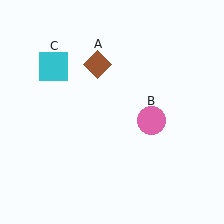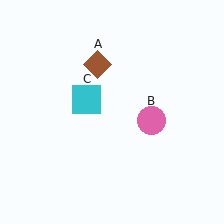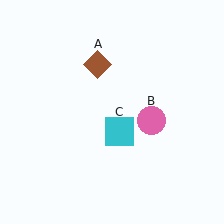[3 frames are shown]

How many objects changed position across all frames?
1 object changed position: cyan square (object C).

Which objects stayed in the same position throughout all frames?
Brown diamond (object A) and pink circle (object B) remained stationary.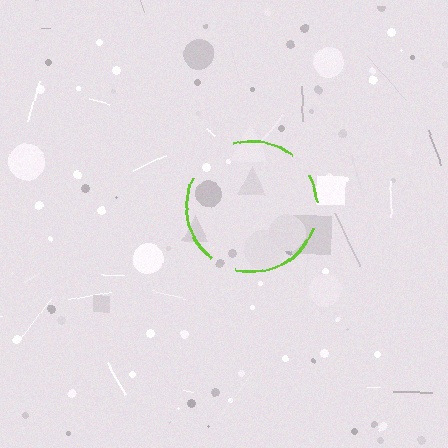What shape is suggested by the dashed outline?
The dashed outline suggests a circle.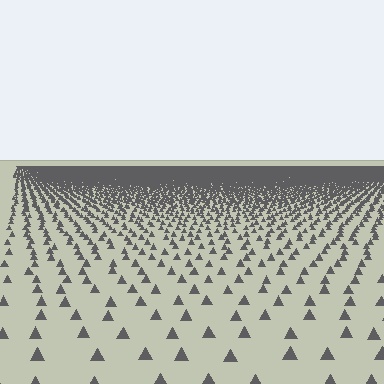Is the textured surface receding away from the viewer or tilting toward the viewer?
The surface is receding away from the viewer. Texture elements get smaller and denser toward the top.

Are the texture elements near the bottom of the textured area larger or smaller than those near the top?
Larger. Near the bottom, elements are closer to the viewer and appear at a bigger on-screen size.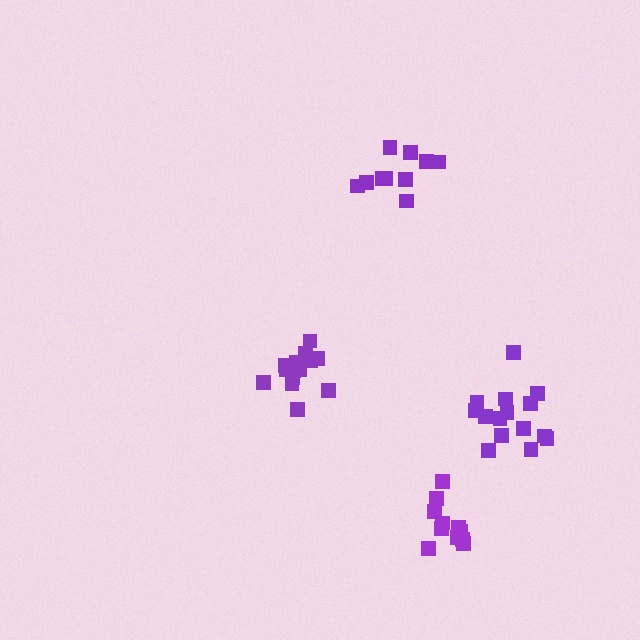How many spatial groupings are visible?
There are 4 spatial groupings.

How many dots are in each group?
Group 1: 10 dots, Group 2: 14 dots, Group 3: 11 dots, Group 4: 15 dots (50 total).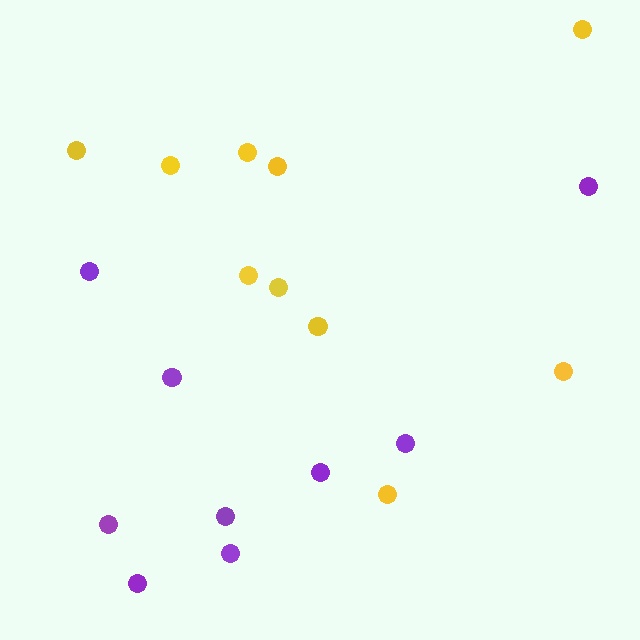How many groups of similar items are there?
There are 2 groups: one group of yellow circles (10) and one group of purple circles (9).